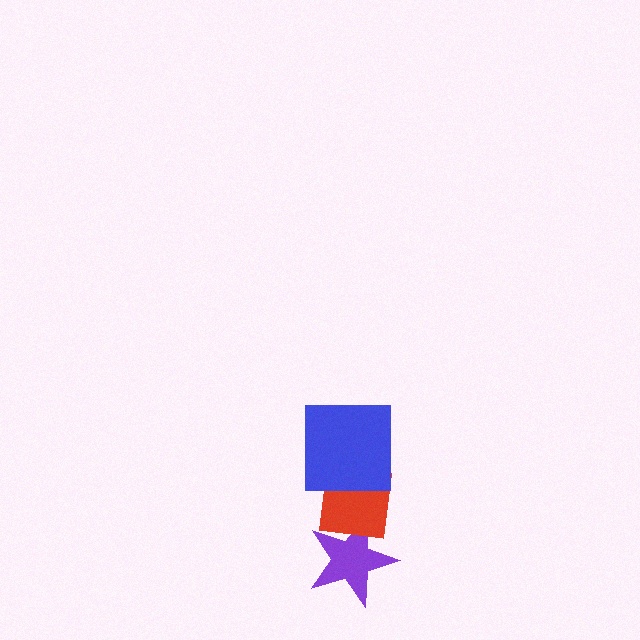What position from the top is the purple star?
The purple star is 3rd from the top.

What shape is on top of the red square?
The blue square is on top of the red square.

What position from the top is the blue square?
The blue square is 1st from the top.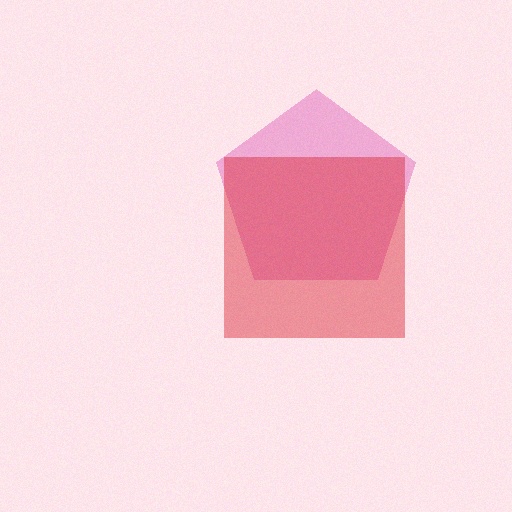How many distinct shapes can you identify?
There are 2 distinct shapes: a pink pentagon, a red square.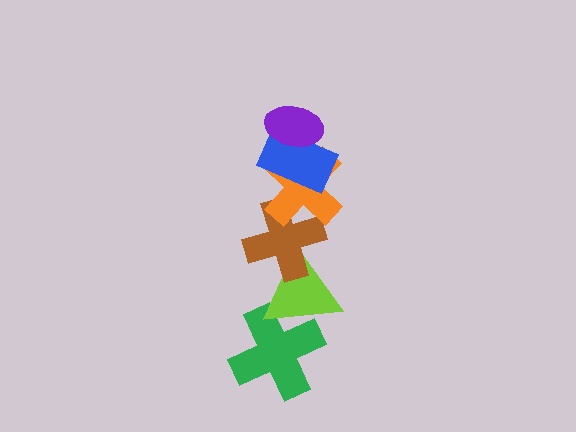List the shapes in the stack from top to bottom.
From top to bottom: the purple ellipse, the blue rectangle, the orange cross, the brown cross, the lime triangle, the green cross.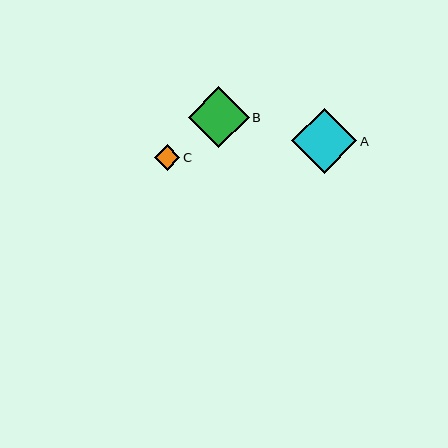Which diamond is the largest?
Diamond A is the largest with a size of approximately 65 pixels.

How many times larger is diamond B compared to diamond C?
Diamond B is approximately 2.4 times the size of diamond C.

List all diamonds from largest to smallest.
From largest to smallest: A, B, C.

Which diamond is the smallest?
Diamond C is the smallest with a size of approximately 25 pixels.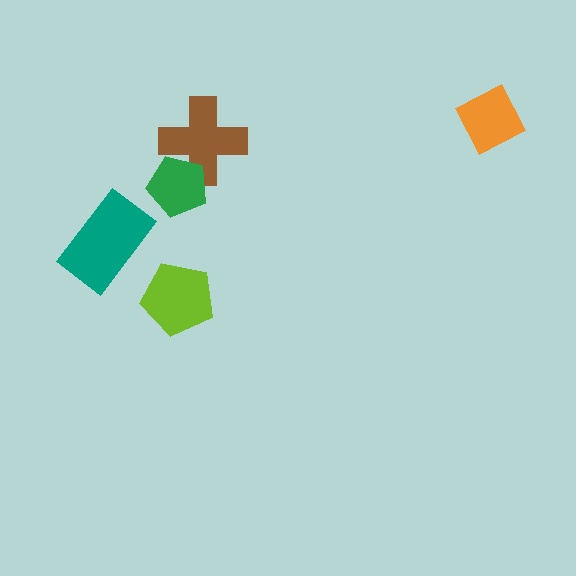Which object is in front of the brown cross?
The green pentagon is in front of the brown cross.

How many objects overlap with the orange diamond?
0 objects overlap with the orange diamond.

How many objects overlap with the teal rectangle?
0 objects overlap with the teal rectangle.